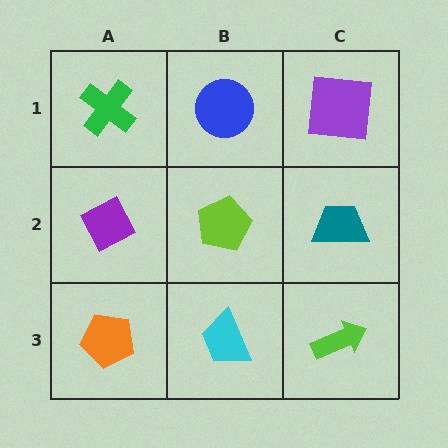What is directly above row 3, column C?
A teal trapezoid.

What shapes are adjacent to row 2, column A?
A green cross (row 1, column A), an orange pentagon (row 3, column A), a lime pentagon (row 2, column B).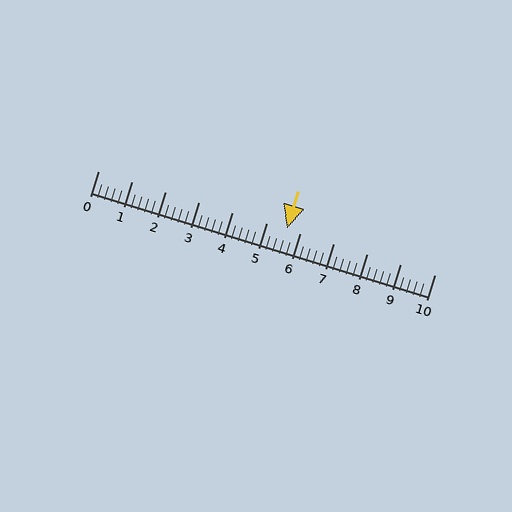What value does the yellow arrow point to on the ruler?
The yellow arrow points to approximately 5.6.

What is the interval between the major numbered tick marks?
The major tick marks are spaced 1 units apart.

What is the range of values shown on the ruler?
The ruler shows values from 0 to 10.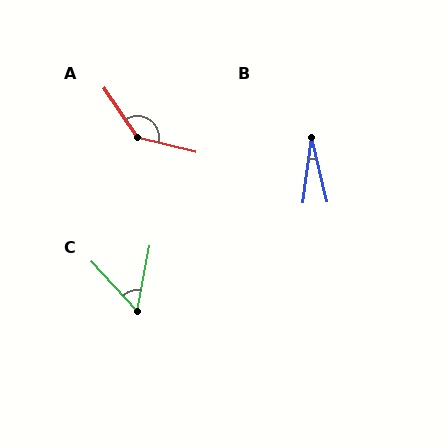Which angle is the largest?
A, at approximately 138 degrees.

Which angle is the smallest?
B, at approximately 21 degrees.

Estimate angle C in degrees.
Approximately 53 degrees.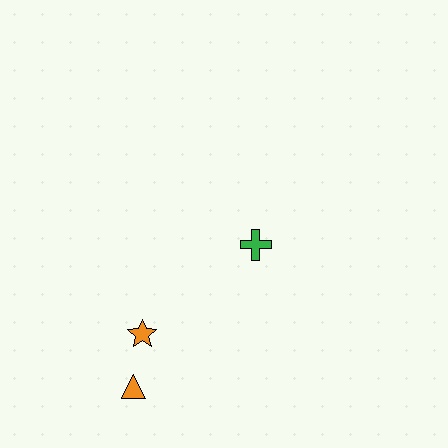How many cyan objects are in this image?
There are no cyan objects.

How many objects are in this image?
There are 3 objects.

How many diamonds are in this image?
There are no diamonds.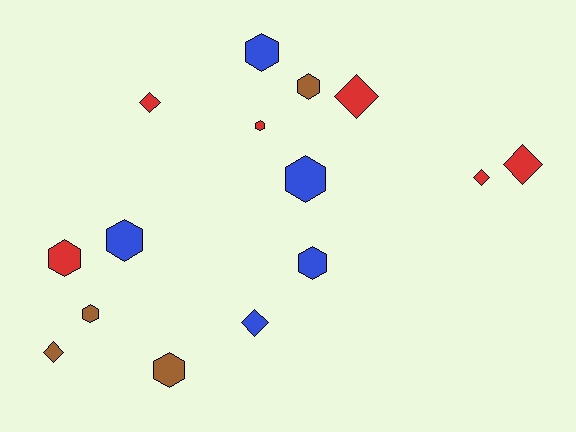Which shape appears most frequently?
Hexagon, with 9 objects.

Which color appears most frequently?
Red, with 6 objects.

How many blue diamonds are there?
There is 1 blue diamond.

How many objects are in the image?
There are 15 objects.